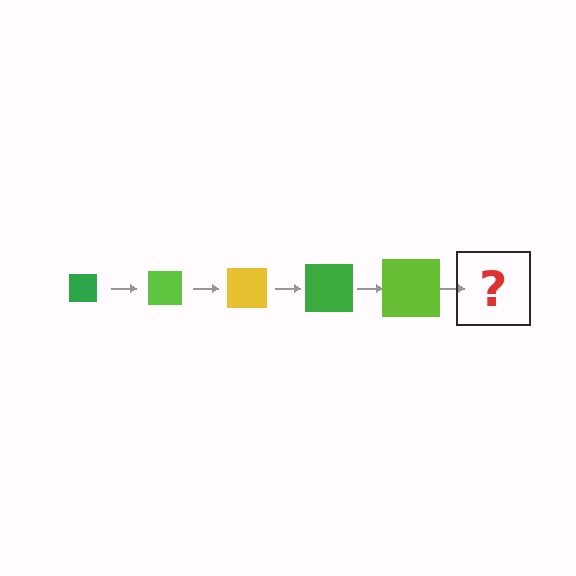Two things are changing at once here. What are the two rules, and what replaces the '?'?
The two rules are that the square grows larger each step and the color cycles through green, lime, and yellow. The '?' should be a yellow square, larger than the previous one.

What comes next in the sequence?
The next element should be a yellow square, larger than the previous one.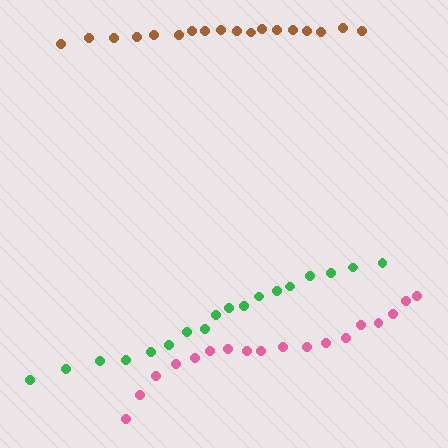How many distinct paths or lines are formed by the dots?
There are 3 distinct paths.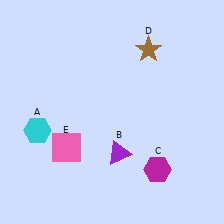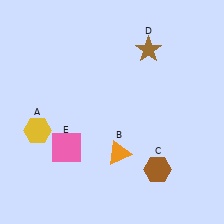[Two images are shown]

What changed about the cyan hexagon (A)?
In Image 1, A is cyan. In Image 2, it changed to yellow.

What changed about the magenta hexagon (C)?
In Image 1, C is magenta. In Image 2, it changed to brown.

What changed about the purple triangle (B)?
In Image 1, B is purple. In Image 2, it changed to orange.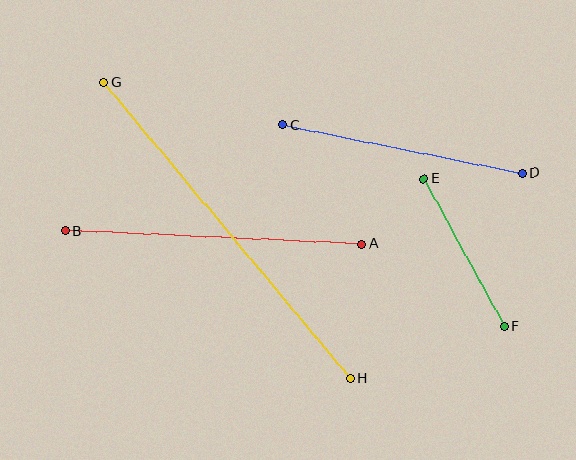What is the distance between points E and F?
The distance is approximately 168 pixels.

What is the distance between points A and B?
The distance is approximately 297 pixels.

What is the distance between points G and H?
The distance is approximately 385 pixels.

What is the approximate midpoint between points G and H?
The midpoint is at approximately (227, 230) pixels.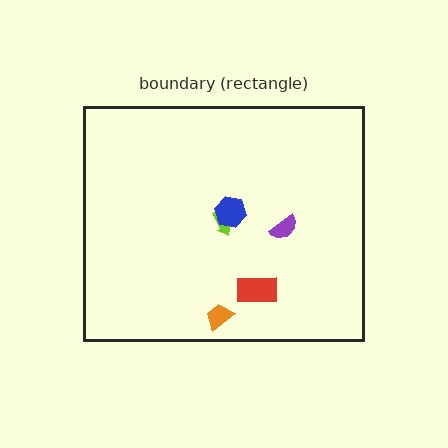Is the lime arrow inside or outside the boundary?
Inside.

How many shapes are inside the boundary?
5 inside, 0 outside.